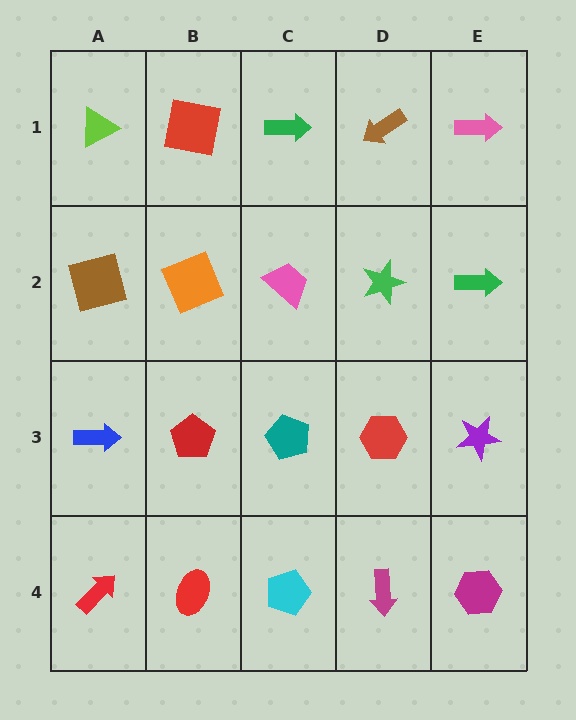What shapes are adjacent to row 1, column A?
A brown square (row 2, column A), a red square (row 1, column B).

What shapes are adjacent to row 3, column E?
A green arrow (row 2, column E), a magenta hexagon (row 4, column E), a red hexagon (row 3, column D).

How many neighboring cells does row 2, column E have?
3.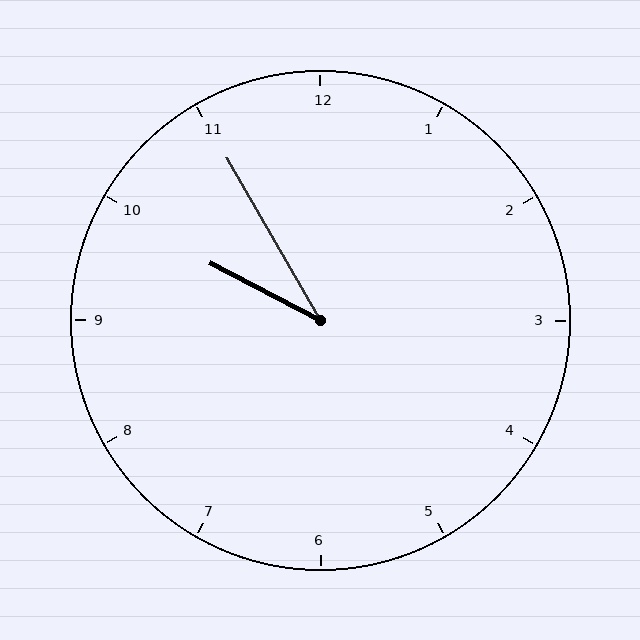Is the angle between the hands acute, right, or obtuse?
It is acute.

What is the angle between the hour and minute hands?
Approximately 32 degrees.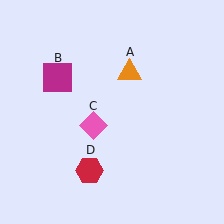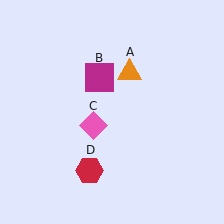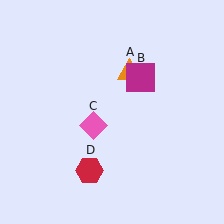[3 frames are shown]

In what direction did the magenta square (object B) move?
The magenta square (object B) moved right.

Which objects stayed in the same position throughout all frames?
Orange triangle (object A) and pink diamond (object C) and red hexagon (object D) remained stationary.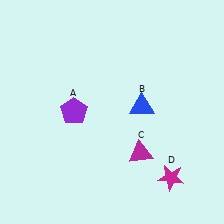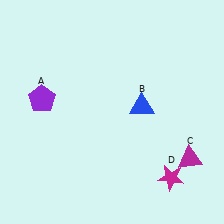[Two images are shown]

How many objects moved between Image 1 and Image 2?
2 objects moved between the two images.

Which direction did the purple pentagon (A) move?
The purple pentagon (A) moved left.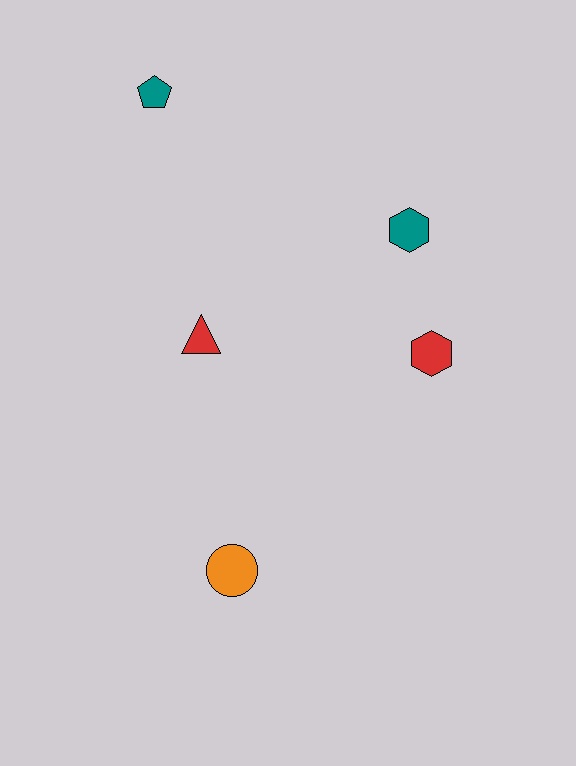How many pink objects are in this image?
There are no pink objects.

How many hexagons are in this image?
There are 2 hexagons.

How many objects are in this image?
There are 5 objects.